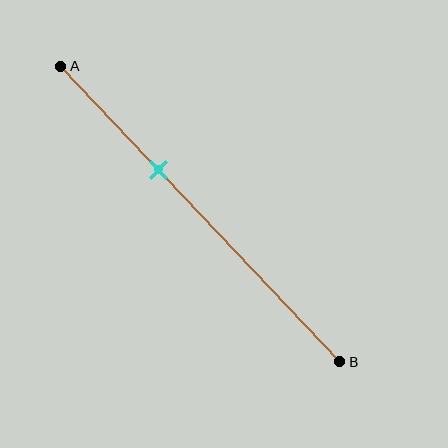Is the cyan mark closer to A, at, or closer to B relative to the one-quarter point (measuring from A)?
The cyan mark is closer to point B than the one-quarter point of segment AB.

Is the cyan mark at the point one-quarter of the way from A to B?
No, the mark is at about 35% from A, not at the 25% one-quarter point.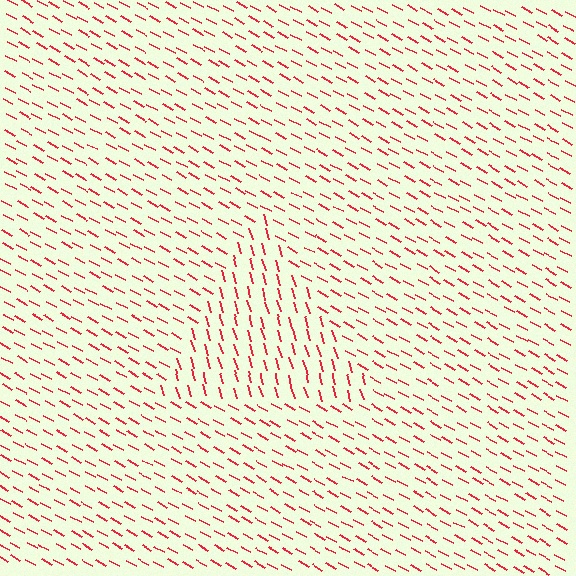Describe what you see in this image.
The image is filled with small red line segments. A triangle region in the image has lines oriented differently from the surrounding lines, creating a visible texture boundary.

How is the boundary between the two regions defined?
The boundary is defined purely by a change in line orientation (approximately 45 degrees difference). All lines are the same color and thickness.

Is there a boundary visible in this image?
Yes, there is a texture boundary formed by a change in line orientation.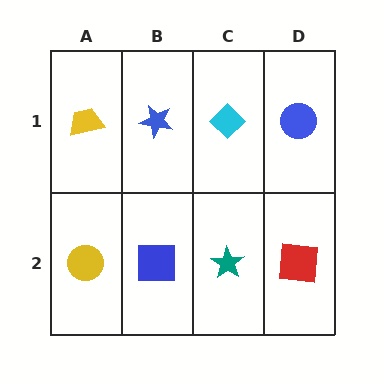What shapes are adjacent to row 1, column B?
A blue square (row 2, column B), a yellow trapezoid (row 1, column A), a cyan diamond (row 1, column C).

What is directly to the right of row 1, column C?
A blue circle.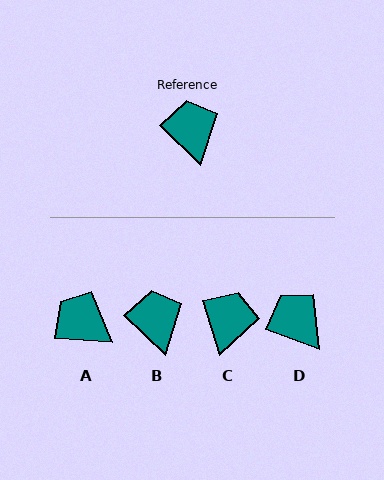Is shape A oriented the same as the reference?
No, it is off by about 40 degrees.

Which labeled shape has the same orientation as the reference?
B.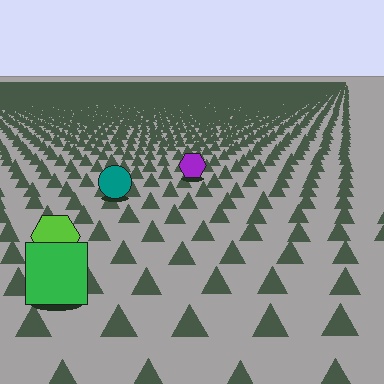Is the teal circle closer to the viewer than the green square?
No. The green square is closer — you can tell from the texture gradient: the ground texture is coarser near it.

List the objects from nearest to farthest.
From nearest to farthest: the green square, the lime hexagon, the teal circle, the purple hexagon.